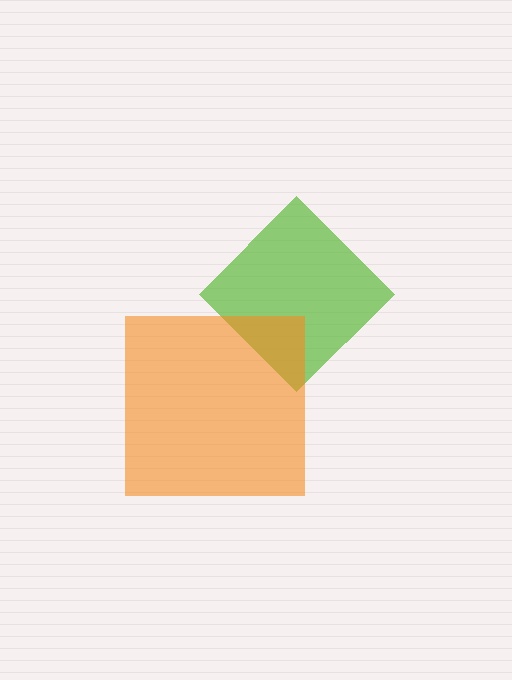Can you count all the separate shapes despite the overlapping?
Yes, there are 2 separate shapes.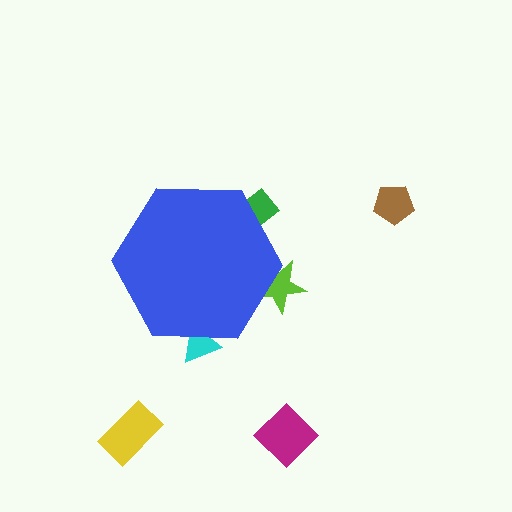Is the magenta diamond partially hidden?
No, the magenta diamond is fully visible.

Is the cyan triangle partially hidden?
Yes, the cyan triangle is partially hidden behind the blue hexagon.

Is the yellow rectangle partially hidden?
No, the yellow rectangle is fully visible.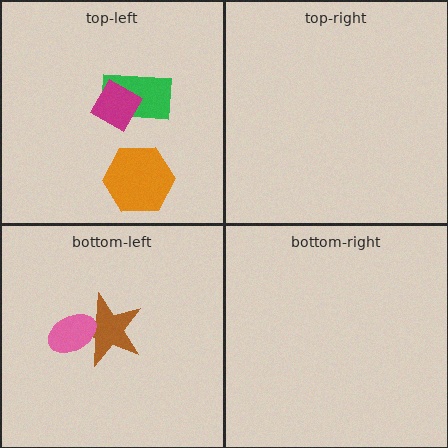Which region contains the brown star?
The bottom-left region.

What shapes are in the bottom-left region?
The brown star, the pink ellipse.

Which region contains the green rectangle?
The top-left region.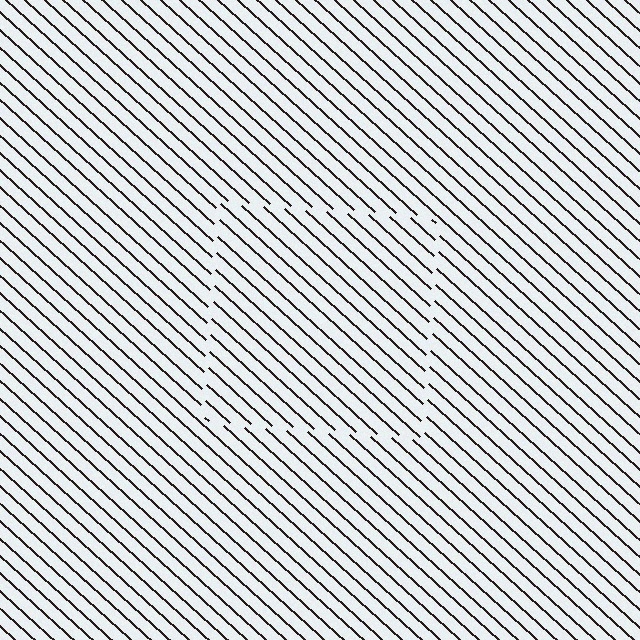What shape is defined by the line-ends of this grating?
An illusory square. The interior of the shape contains the same grating, shifted by half a period — the contour is defined by the phase discontinuity where line-ends from the inner and outer gratings abut.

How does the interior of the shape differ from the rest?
The interior of the shape contains the same grating, shifted by half a period — the contour is defined by the phase discontinuity where line-ends from the inner and outer gratings abut.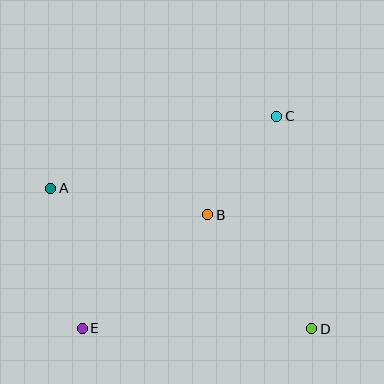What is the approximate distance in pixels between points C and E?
The distance between C and E is approximately 287 pixels.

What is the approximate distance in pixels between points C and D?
The distance between C and D is approximately 215 pixels.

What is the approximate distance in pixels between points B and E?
The distance between B and E is approximately 169 pixels.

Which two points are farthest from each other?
Points A and D are farthest from each other.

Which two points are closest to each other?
Points B and C are closest to each other.